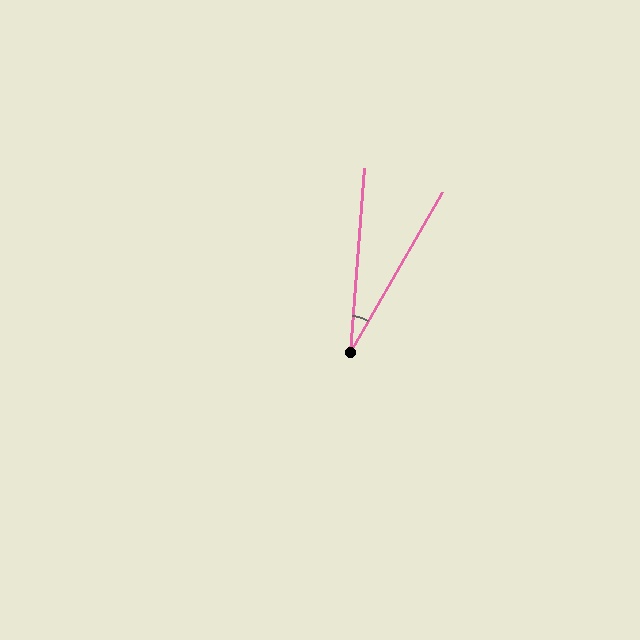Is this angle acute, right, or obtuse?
It is acute.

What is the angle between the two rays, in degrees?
Approximately 26 degrees.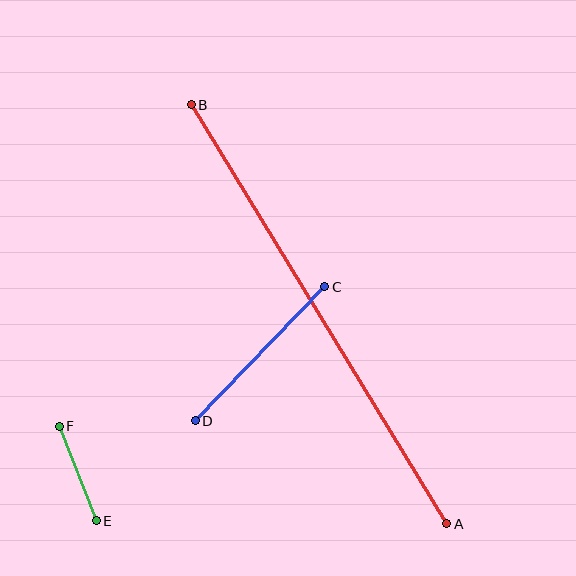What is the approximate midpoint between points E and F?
The midpoint is at approximately (78, 473) pixels.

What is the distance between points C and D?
The distance is approximately 187 pixels.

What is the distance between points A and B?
The distance is approximately 491 pixels.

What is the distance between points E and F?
The distance is approximately 102 pixels.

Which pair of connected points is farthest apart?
Points A and B are farthest apart.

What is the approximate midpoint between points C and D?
The midpoint is at approximately (260, 354) pixels.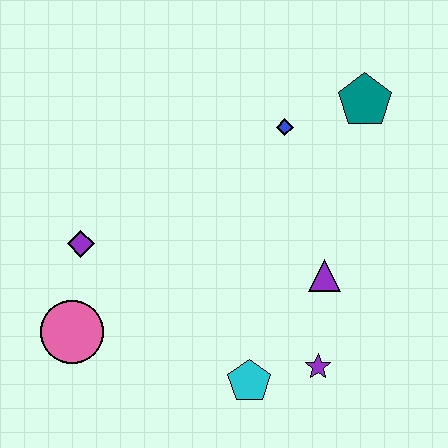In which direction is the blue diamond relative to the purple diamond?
The blue diamond is to the right of the purple diamond.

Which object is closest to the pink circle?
The purple diamond is closest to the pink circle.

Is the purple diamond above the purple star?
Yes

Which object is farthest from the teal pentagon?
The pink circle is farthest from the teal pentagon.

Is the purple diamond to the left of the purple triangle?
Yes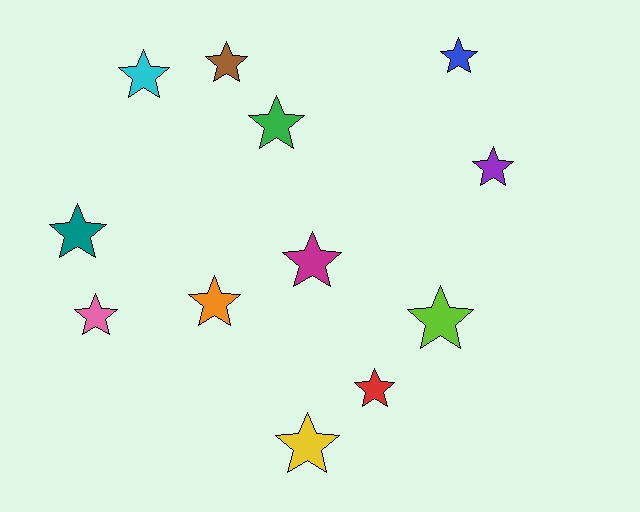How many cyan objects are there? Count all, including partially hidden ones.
There is 1 cyan object.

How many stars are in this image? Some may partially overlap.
There are 12 stars.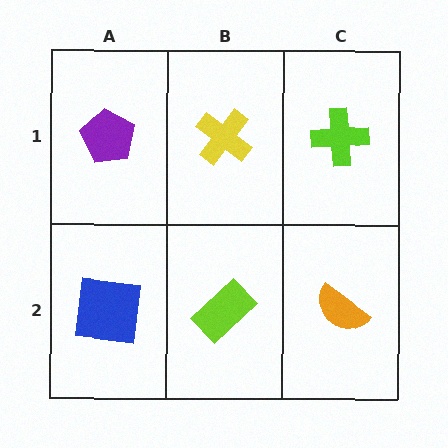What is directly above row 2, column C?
A lime cross.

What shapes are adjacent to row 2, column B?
A yellow cross (row 1, column B), a blue square (row 2, column A), an orange semicircle (row 2, column C).